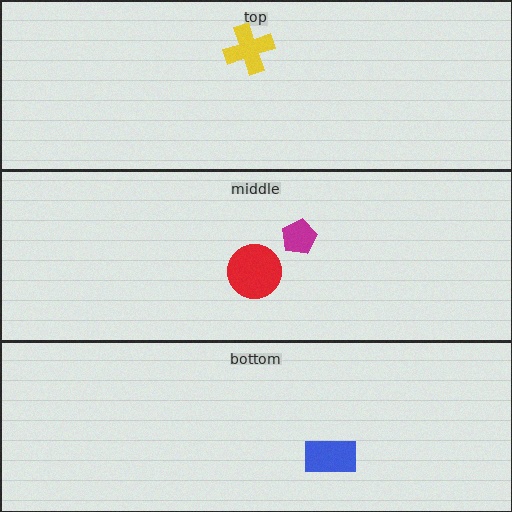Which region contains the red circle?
The middle region.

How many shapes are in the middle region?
2.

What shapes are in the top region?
The yellow cross.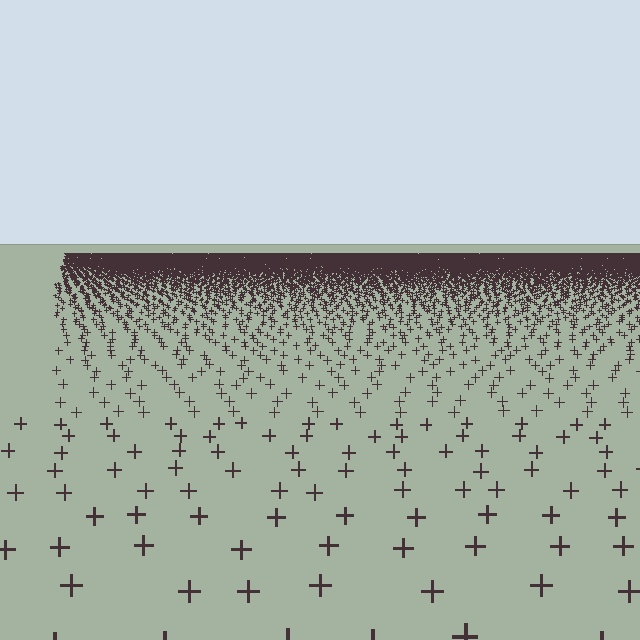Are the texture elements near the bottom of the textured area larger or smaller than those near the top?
Larger. Near the bottom, elements are closer to the viewer and appear at a bigger on-screen size.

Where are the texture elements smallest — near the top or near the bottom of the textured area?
Near the top.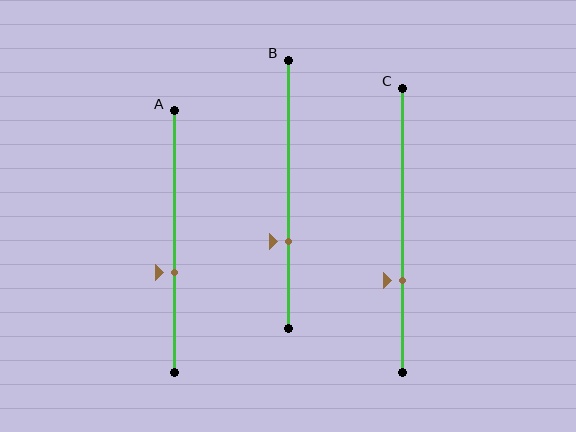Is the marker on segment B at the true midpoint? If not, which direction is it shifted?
No, the marker on segment B is shifted downward by about 18% of the segment length.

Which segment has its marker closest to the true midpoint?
Segment A has its marker closest to the true midpoint.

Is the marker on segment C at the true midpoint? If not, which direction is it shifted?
No, the marker on segment C is shifted downward by about 18% of the segment length.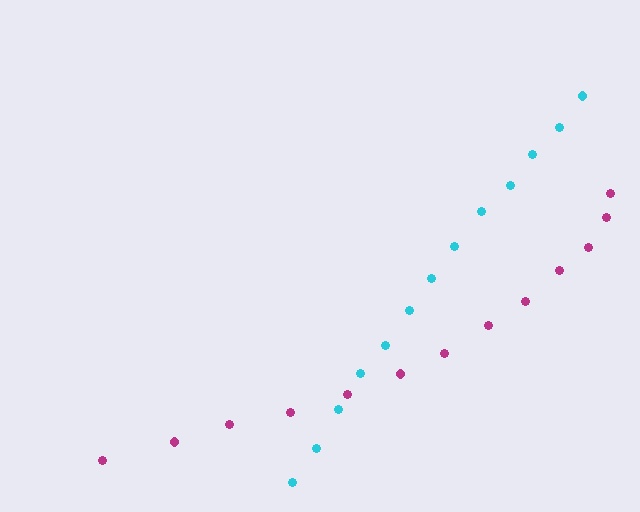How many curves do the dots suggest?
There are 2 distinct paths.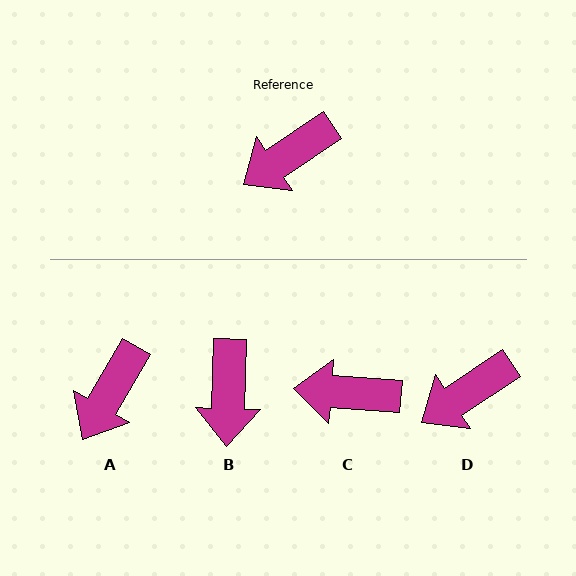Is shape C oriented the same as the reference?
No, it is off by about 38 degrees.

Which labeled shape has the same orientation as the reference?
D.